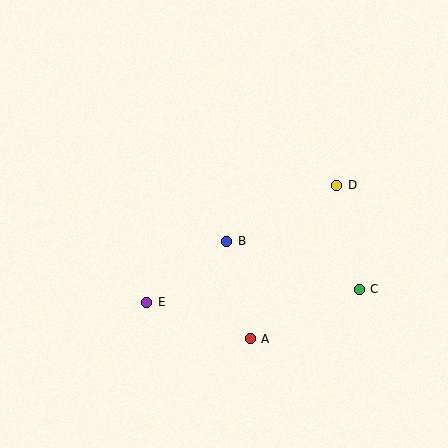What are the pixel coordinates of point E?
Point E is at (147, 302).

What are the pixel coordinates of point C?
Point C is at (359, 289).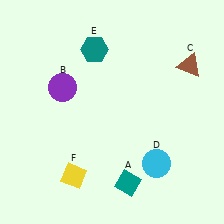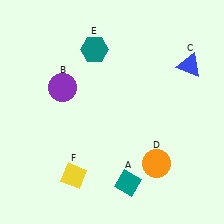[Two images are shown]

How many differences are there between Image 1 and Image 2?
There are 2 differences between the two images.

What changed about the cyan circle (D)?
In Image 1, D is cyan. In Image 2, it changed to orange.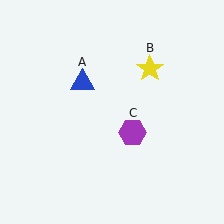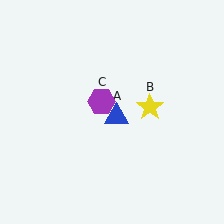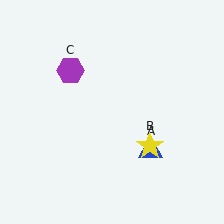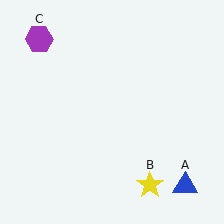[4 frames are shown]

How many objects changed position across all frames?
3 objects changed position: blue triangle (object A), yellow star (object B), purple hexagon (object C).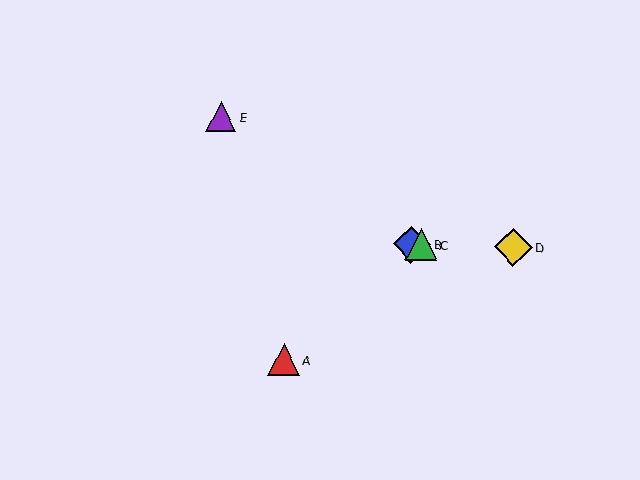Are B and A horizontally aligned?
No, B is at y≈244 and A is at y≈360.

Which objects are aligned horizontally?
Objects B, C, D are aligned horizontally.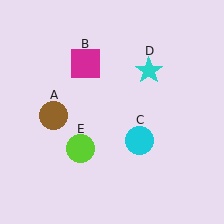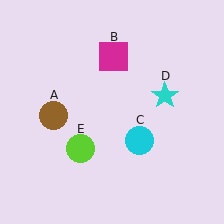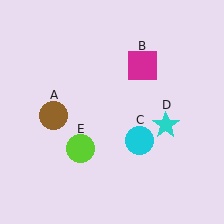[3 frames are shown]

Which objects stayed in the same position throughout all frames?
Brown circle (object A) and cyan circle (object C) and lime circle (object E) remained stationary.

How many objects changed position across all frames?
2 objects changed position: magenta square (object B), cyan star (object D).